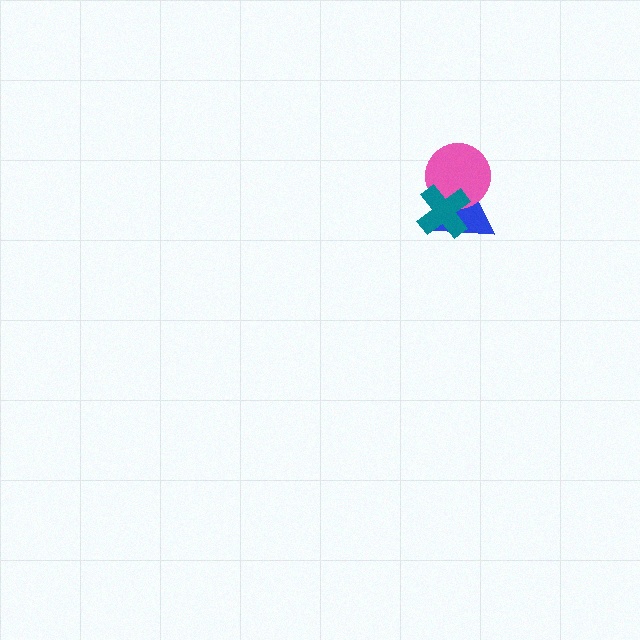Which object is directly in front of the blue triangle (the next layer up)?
The pink circle is directly in front of the blue triangle.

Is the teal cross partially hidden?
No, no other shape covers it.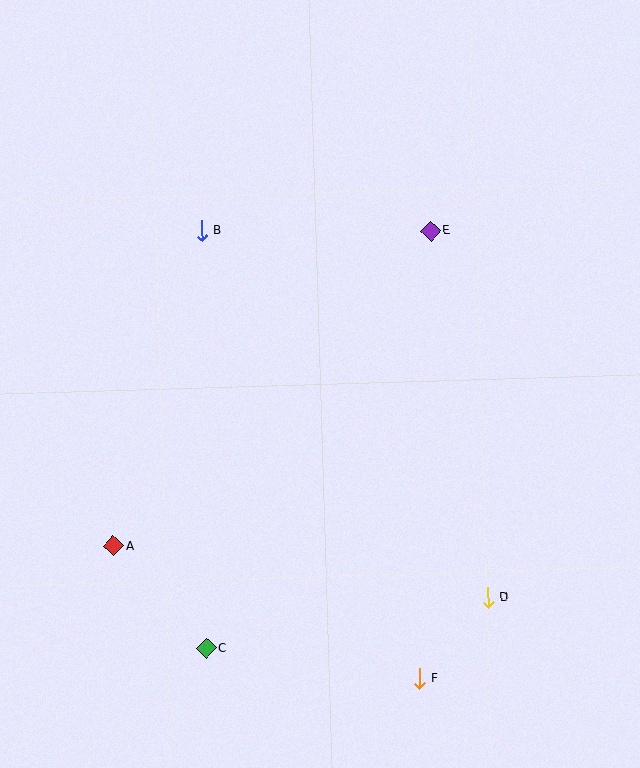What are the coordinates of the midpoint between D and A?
The midpoint between D and A is at (301, 572).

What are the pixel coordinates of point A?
Point A is at (114, 546).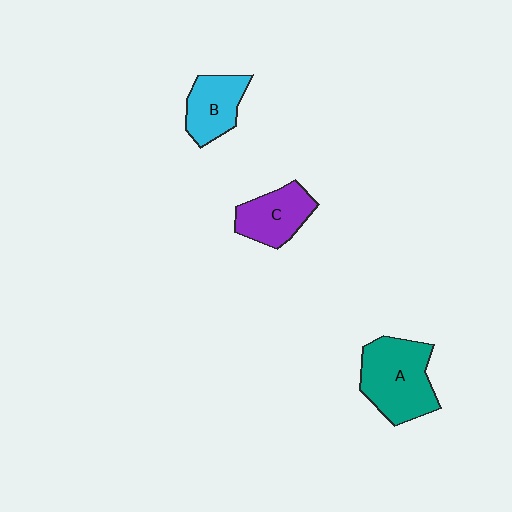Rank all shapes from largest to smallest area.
From largest to smallest: A (teal), C (purple), B (cyan).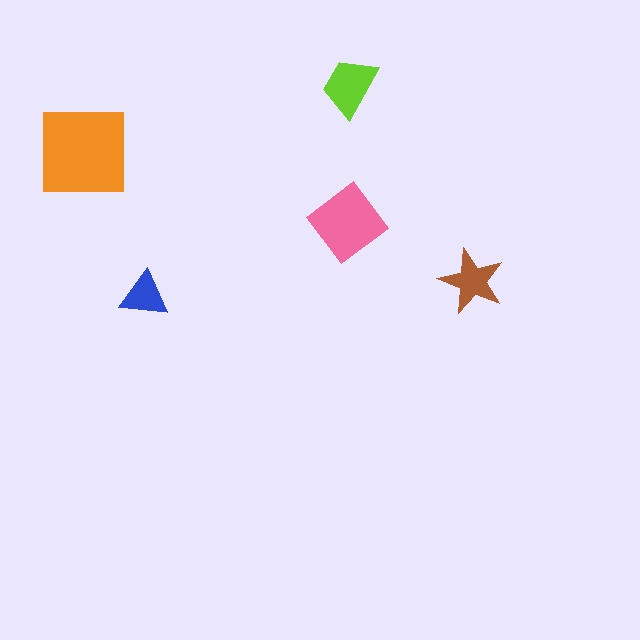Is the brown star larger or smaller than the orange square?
Smaller.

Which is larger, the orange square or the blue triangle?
The orange square.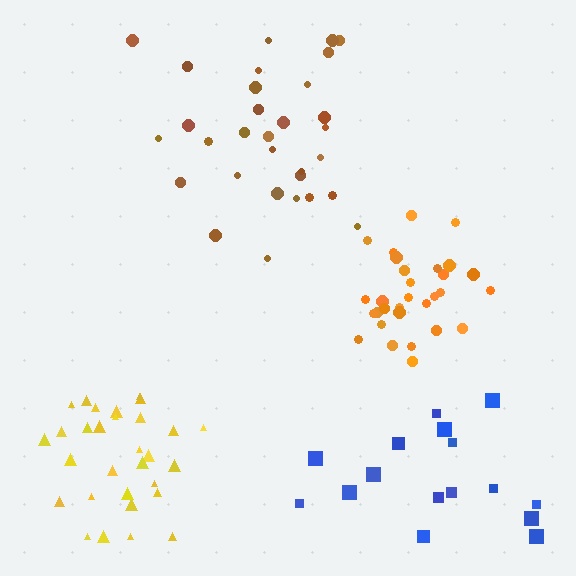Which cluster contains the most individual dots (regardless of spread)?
Brown (31).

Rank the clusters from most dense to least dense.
orange, yellow, brown, blue.